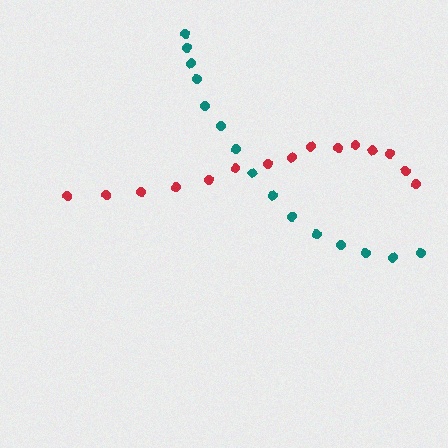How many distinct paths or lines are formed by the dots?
There are 2 distinct paths.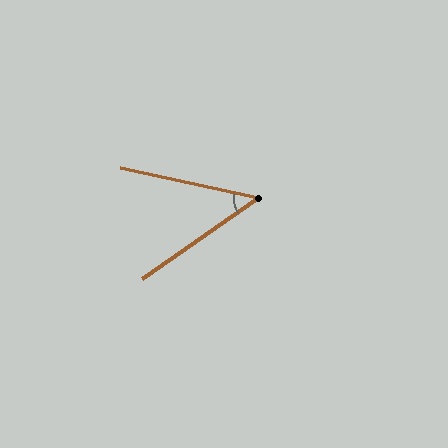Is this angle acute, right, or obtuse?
It is acute.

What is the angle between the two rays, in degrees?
Approximately 47 degrees.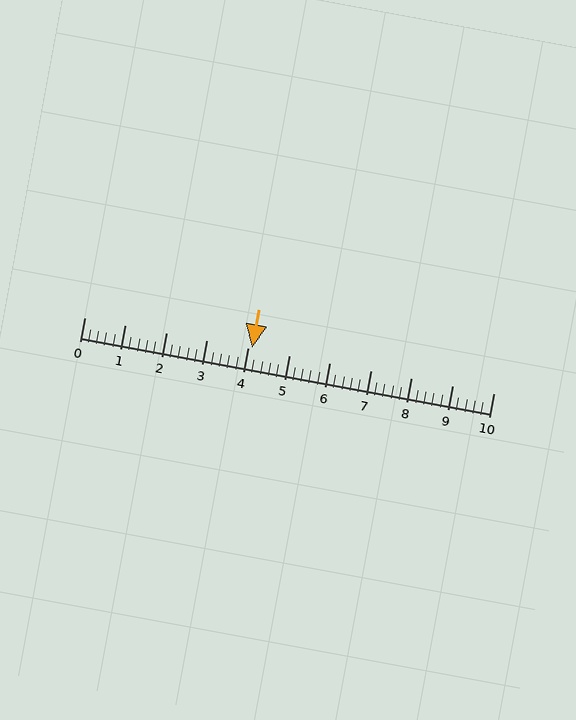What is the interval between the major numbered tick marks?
The major tick marks are spaced 1 units apart.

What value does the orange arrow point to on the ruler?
The orange arrow points to approximately 4.1.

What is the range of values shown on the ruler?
The ruler shows values from 0 to 10.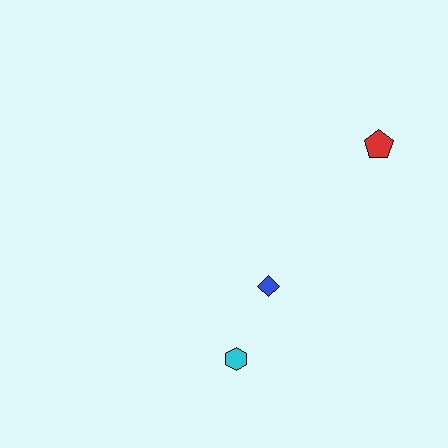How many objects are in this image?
There are 3 objects.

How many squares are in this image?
There are no squares.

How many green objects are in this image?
There are no green objects.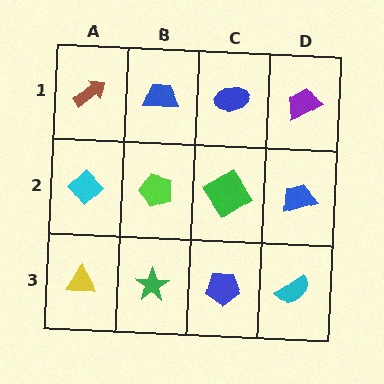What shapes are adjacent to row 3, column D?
A blue trapezoid (row 2, column D), a blue pentagon (row 3, column C).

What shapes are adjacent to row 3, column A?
A cyan diamond (row 2, column A), a green star (row 3, column B).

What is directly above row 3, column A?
A cyan diamond.